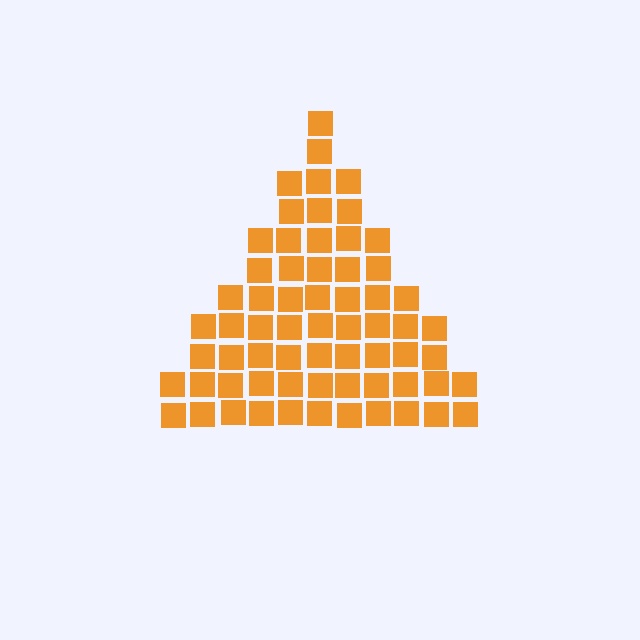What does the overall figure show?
The overall figure shows a triangle.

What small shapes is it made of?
It is made of small squares.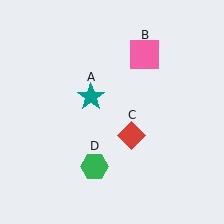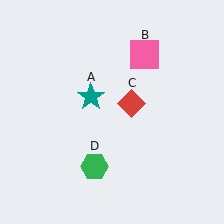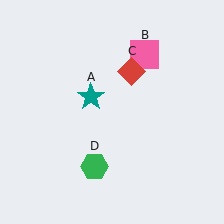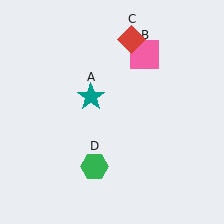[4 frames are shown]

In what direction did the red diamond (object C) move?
The red diamond (object C) moved up.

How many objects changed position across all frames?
1 object changed position: red diamond (object C).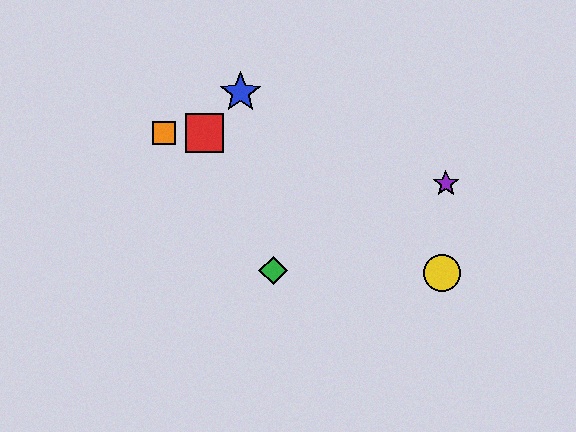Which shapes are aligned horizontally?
The red square, the orange square are aligned horizontally.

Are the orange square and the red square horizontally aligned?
Yes, both are at y≈133.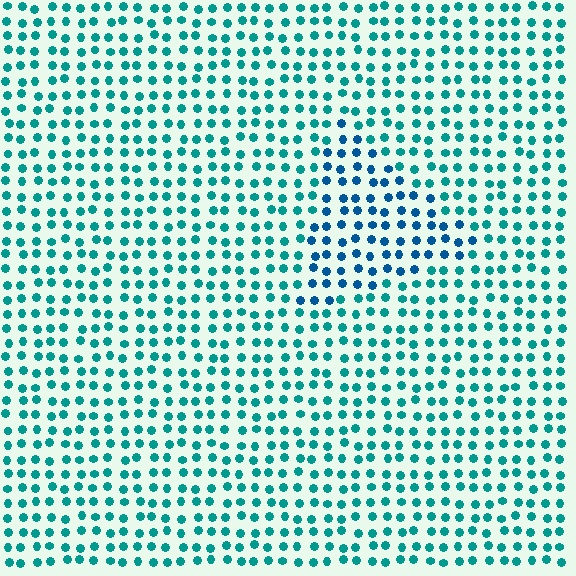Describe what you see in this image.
The image is filled with small teal elements in a uniform arrangement. A triangle-shaped region is visible where the elements are tinted to a slightly different hue, forming a subtle color boundary.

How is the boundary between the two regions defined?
The boundary is defined purely by a slight shift in hue (about 30 degrees). Spacing, size, and orientation are identical on both sides.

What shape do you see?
I see a triangle.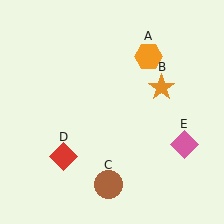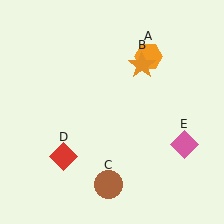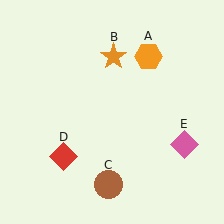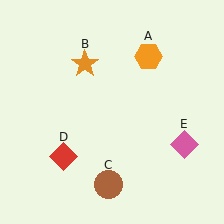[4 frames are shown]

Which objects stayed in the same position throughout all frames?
Orange hexagon (object A) and brown circle (object C) and red diamond (object D) and pink diamond (object E) remained stationary.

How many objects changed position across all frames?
1 object changed position: orange star (object B).